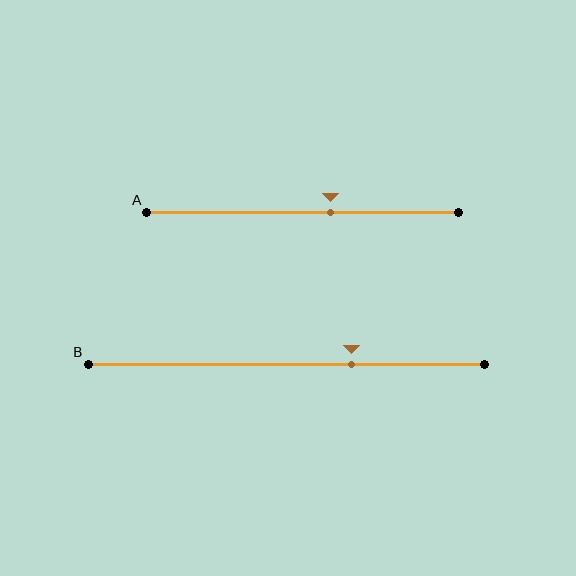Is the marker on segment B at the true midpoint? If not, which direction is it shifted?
No, the marker on segment B is shifted to the right by about 16% of the segment length.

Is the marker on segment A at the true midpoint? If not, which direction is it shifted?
No, the marker on segment A is shifted to the right by about 9% of the segment length.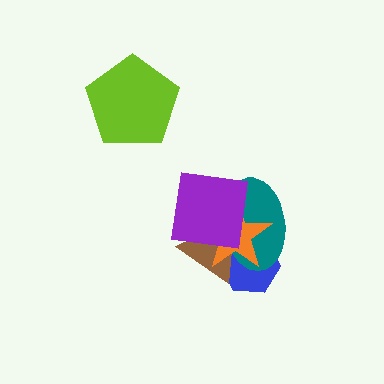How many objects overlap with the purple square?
4 objects overlap with the purple square.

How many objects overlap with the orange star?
4 objects overlap with the orange star.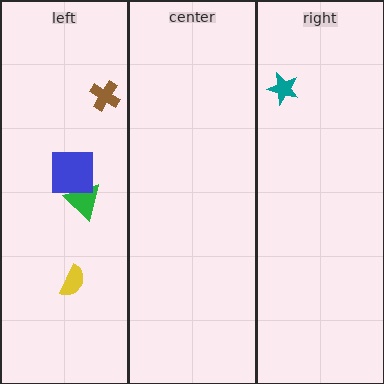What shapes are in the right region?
The teal star.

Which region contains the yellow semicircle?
The left region.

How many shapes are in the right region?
1.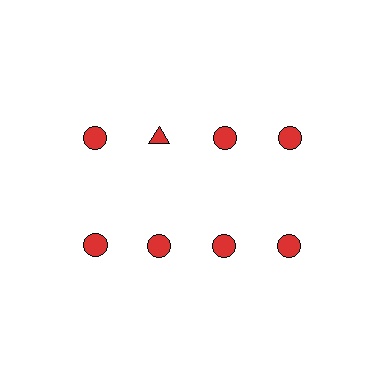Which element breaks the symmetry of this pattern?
The red triangle in the top row, second from left column breaks the symmetry. All other shapes are red circles.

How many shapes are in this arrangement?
There are 8 shapes arranged in a grid pattern.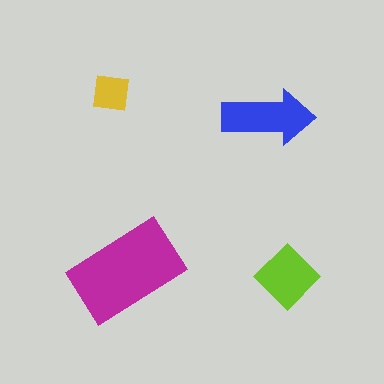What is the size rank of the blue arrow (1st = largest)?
2nd.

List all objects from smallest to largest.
The yellow square, the lime diamond, the blue arrow, the magenta rectangle.